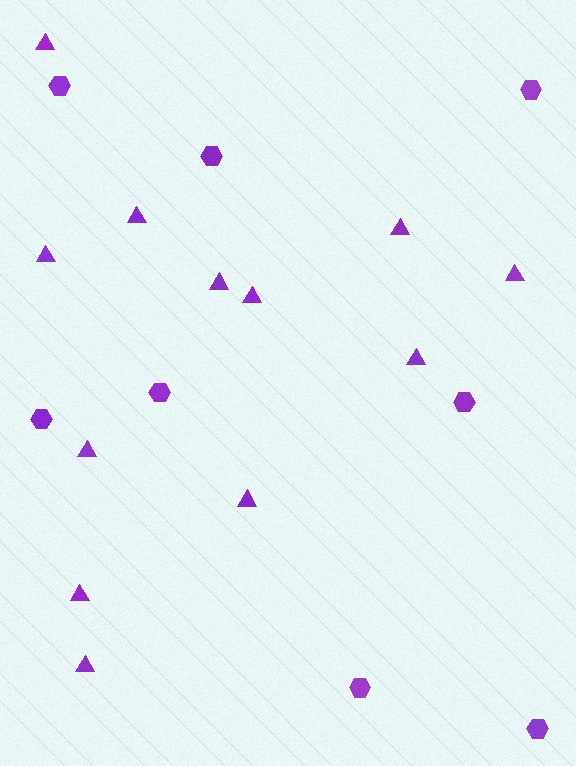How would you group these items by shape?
There are 2 groups: one group of triangles (12) and one group of hexagons (8).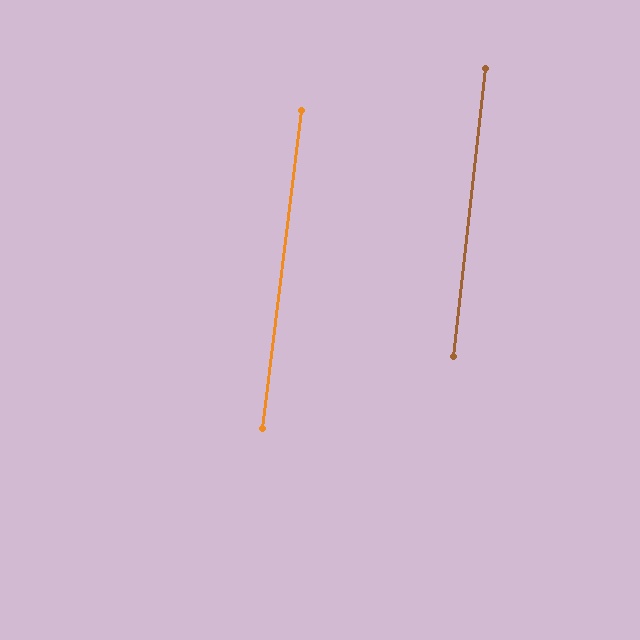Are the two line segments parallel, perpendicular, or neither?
Parallel — their directions differ by only 0.5°.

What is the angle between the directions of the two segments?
Approximately 0 degrees.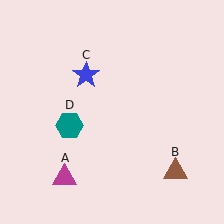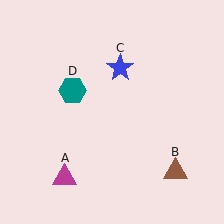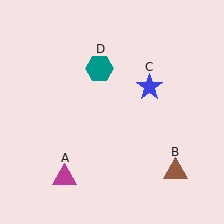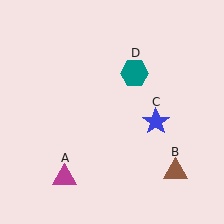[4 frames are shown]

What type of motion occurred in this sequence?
The blue star (object C), teal hexagon (object D) rotated clockwise around the center of the scene.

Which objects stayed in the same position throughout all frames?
Magenta triangle (object A) and brown triangle (object B) remained stationary.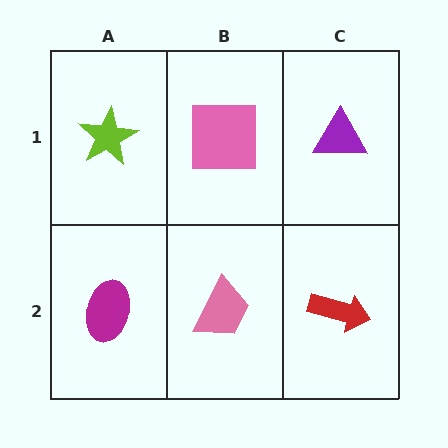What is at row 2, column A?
A magenta ellipse.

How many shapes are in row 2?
3 shapes.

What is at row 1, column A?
A lime star.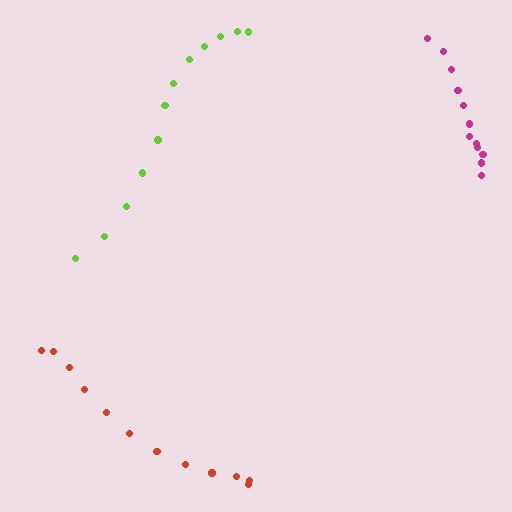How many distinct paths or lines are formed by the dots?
There are 3 distinct paths.